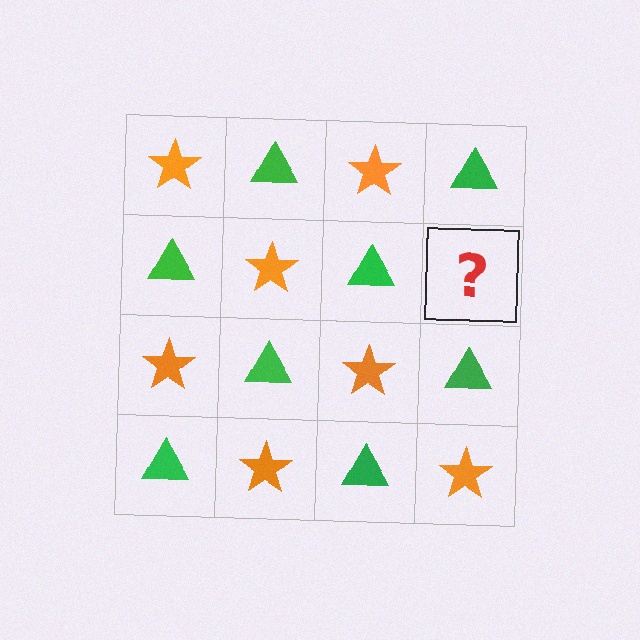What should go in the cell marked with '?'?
The missing cell should contain an orange star.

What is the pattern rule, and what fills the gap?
The rule is that it alternates orange star and green triangle in a checkerboard pattern. The gap should be filled with an orange star.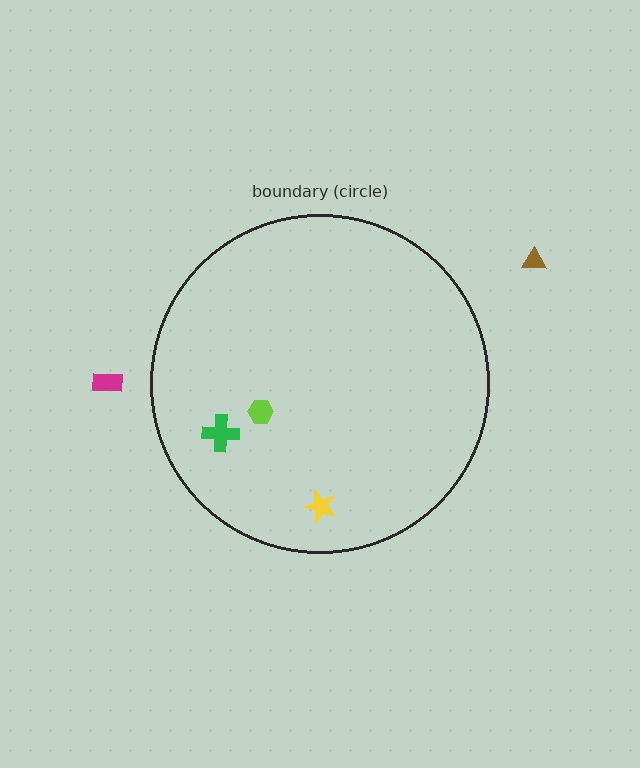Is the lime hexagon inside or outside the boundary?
Inside.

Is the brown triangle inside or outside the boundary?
Outside.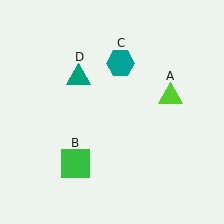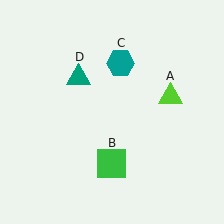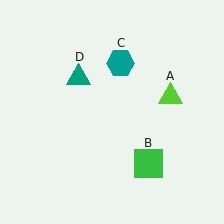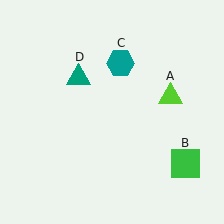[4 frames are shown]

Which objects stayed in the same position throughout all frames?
Lime triangle (object A) and teal hexagon (object C) and teal triangle (object D) remained stationary.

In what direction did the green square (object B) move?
The green square (object B) moved right.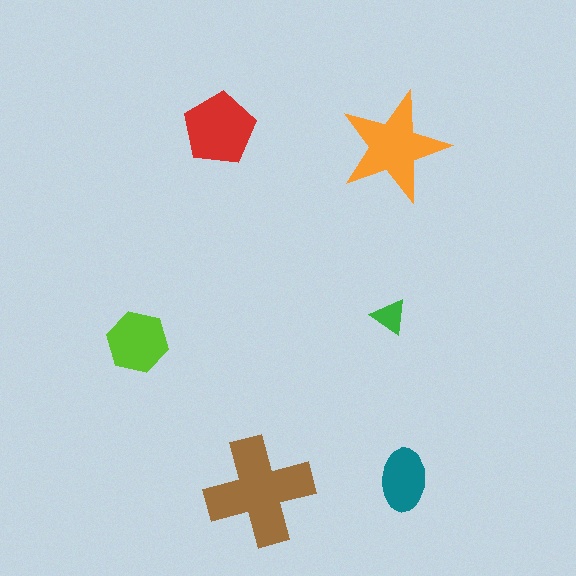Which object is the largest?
The brown cross.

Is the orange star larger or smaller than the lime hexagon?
Larger.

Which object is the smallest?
The green triangle.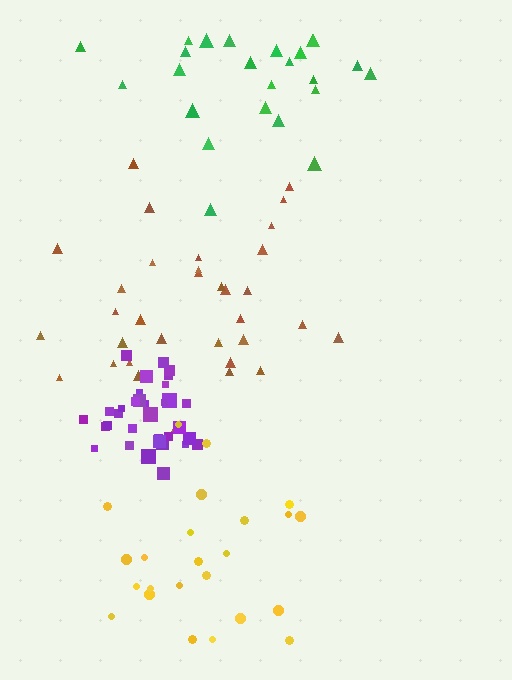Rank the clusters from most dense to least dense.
purple, brown, green, yellow.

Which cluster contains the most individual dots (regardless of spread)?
Brown (33).